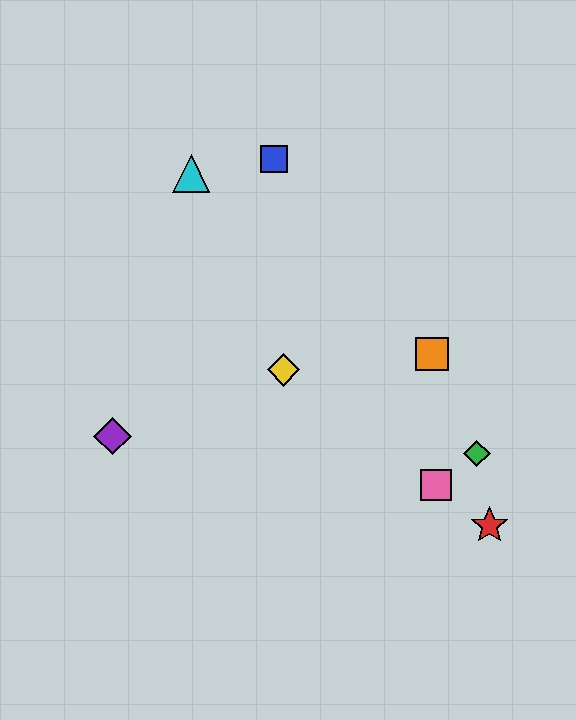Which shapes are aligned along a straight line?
The red star, the yellow diamond, the pink square are aligned along a straight line.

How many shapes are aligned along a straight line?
3 shapes (the red star, the yellow diamond, the pink square) are aligned along a straight line.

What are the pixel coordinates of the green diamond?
The green diamond is at (477, 453).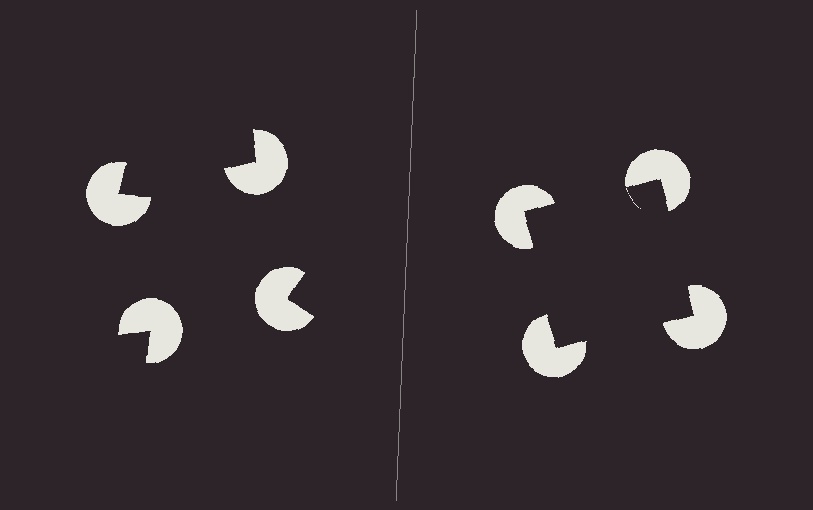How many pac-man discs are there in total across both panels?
8 — 4 on each side.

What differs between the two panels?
The pac-man discs are positioned identically on both sides; only the wedge orientations differ. On the right they align to a square; on the left they are misaligned.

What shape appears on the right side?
An illusory square.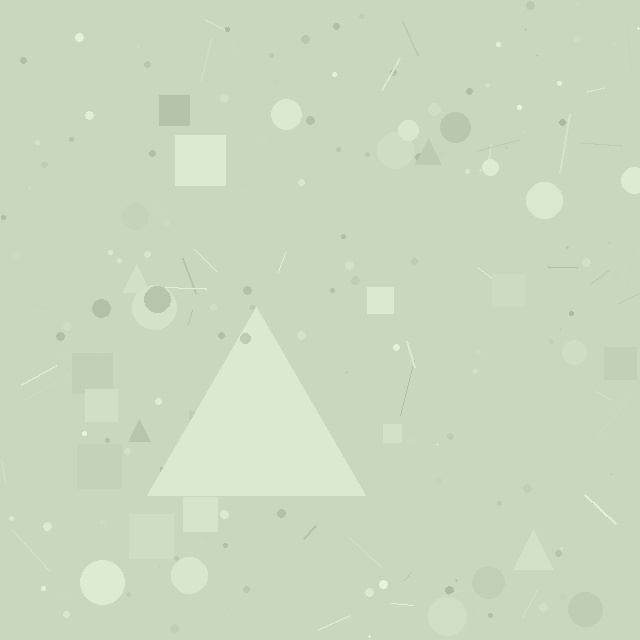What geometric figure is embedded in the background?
A triangle is embedded in the background.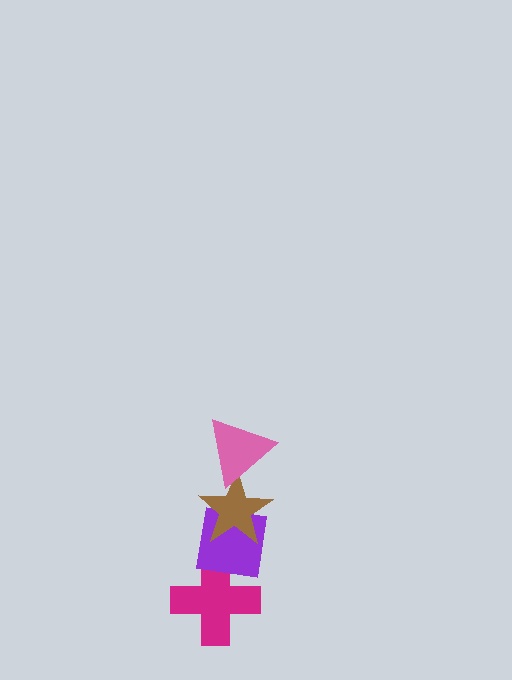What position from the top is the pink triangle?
The pink triangle is 1st from the top.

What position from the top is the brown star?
The brown star is 2nd from the top.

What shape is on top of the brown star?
The pink triangle is on top of the brown star.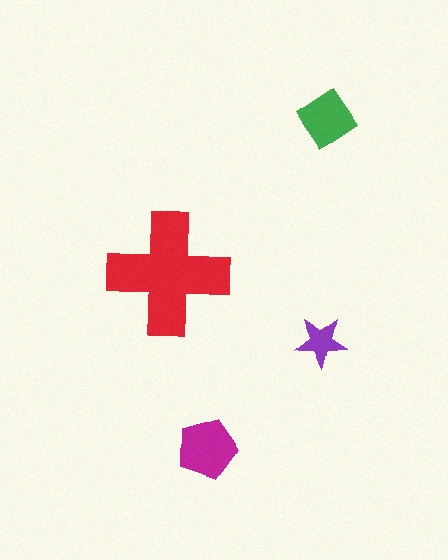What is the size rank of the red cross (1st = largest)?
1st.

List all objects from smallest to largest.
The purple star, the green diamond, the magenta pentagon, the red cross.